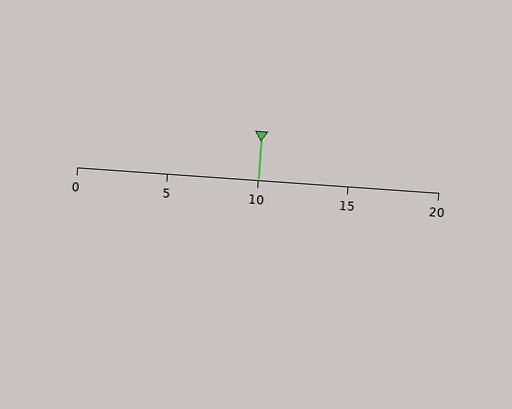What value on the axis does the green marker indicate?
The marker indicates approximately 10.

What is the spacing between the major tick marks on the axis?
The major ticks are spaced 5 apart.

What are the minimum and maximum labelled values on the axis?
The axis runs from 0 to 20.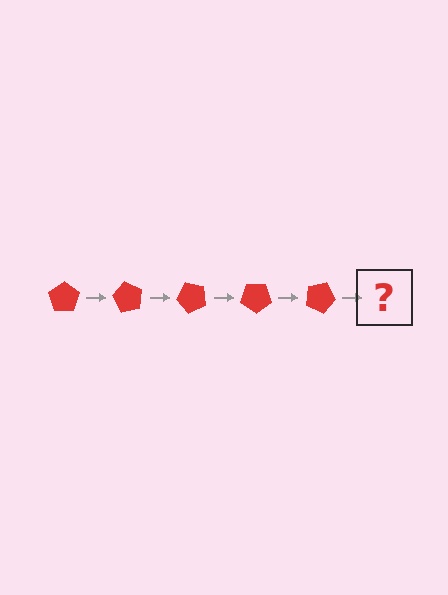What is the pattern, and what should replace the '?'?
The pattern is that the pentagon rotates 60 degrees each step. The '?' should be a red pentagon rotated 300 degrees.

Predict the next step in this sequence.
The next step is a red pentagon rotated 300 degrees.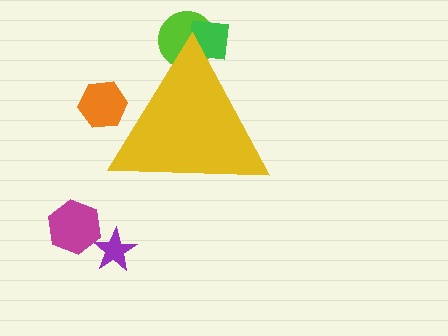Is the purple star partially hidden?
No, the purple star is fully visible.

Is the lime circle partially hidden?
Yes, the lime circle is partially hidden behind the yellow triangle.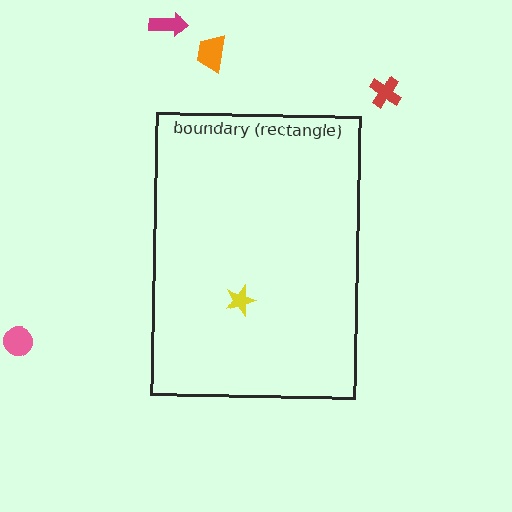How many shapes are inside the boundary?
1 inside, 4 outside.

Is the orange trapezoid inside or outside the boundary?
Outside.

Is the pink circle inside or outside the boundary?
Outside.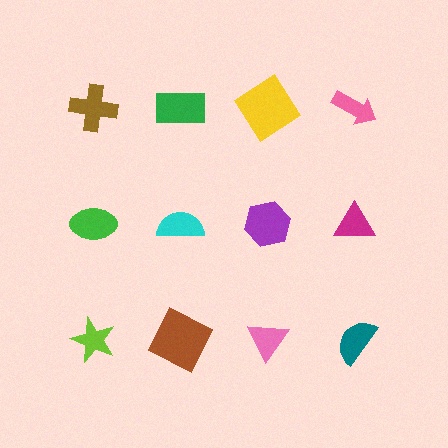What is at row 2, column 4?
A magenta triangle.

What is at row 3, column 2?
A brown square.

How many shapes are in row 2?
4 shapes.